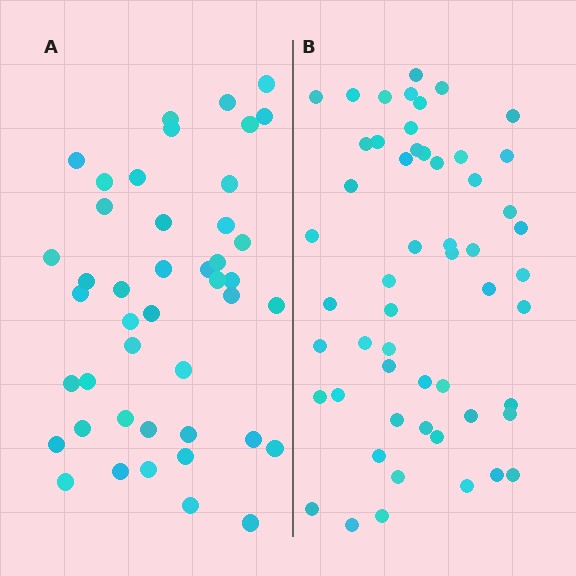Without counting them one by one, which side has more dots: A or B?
Region B (the right region) has more dots.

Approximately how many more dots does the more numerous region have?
Region B has roughly 10 or so more dots than region A.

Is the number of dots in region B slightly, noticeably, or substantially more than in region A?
Region B has only slightly more — the two regions are fairly close. The ratio is roughly 1.2 to 1.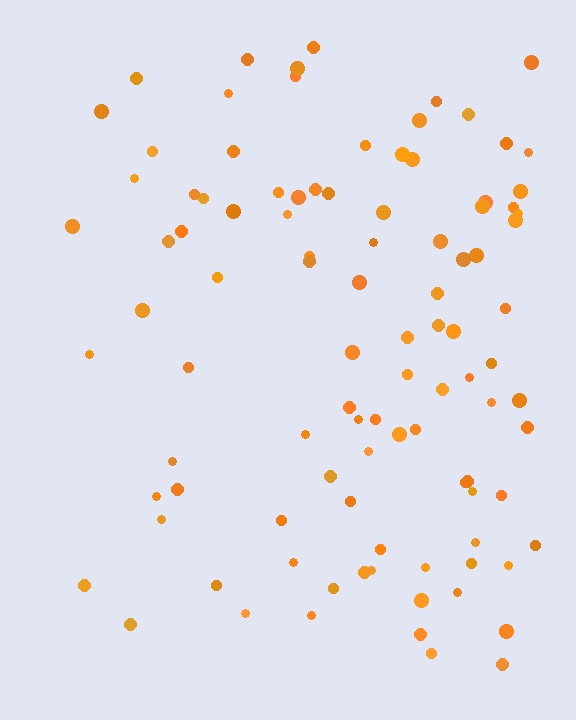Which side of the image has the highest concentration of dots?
The right.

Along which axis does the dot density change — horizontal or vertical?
Horizontal.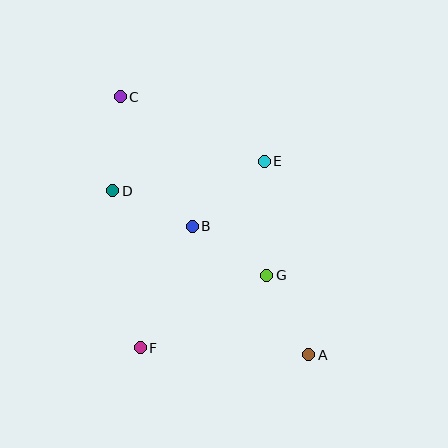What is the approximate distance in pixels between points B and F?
The distance between B and F is approximately 132 pixels.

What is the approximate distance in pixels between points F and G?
The distance between F and G is approximately 146 pixels.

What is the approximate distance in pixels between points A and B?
The distance between A and B is approximately 173 pixels.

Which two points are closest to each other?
Points B and D are closest to each other.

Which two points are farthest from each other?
Points A and C are farthest from each other.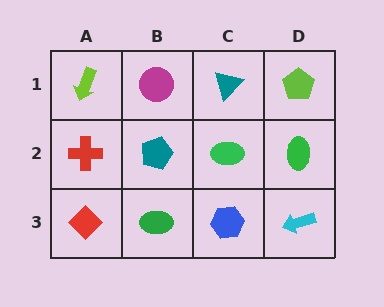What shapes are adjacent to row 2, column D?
A lime pentagon (row 1, column D), a cyan arrow (row 3, column D), a green ellipse (row 2, column C).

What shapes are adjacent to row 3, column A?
A red cross (row 2, column A), a green ellipse (row 3, column B).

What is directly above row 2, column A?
A lime arrow.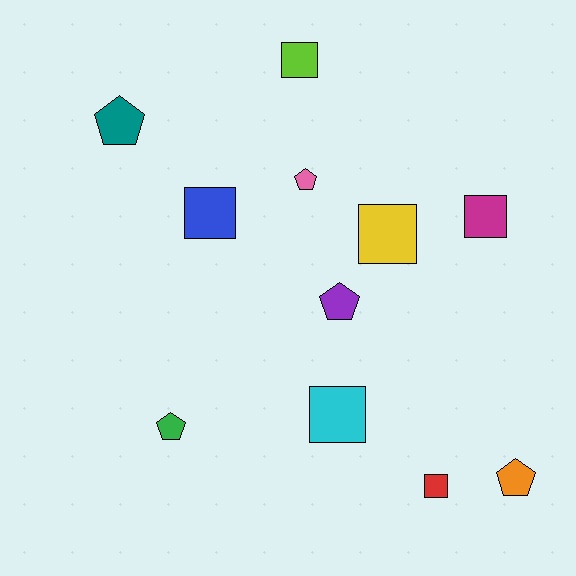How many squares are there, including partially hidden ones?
There are 6 squares.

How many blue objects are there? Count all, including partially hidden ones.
There is 1 blue object.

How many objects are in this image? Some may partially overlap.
There are 11 objects.